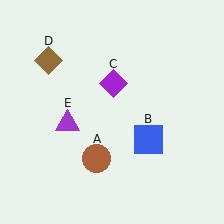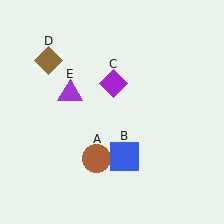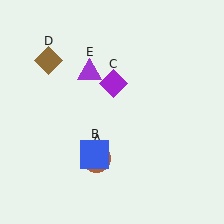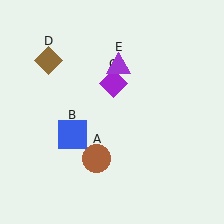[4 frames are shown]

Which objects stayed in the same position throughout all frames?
Brown circle (object A) and purple diamond (object C) and brown diamond (object D) remained stationary.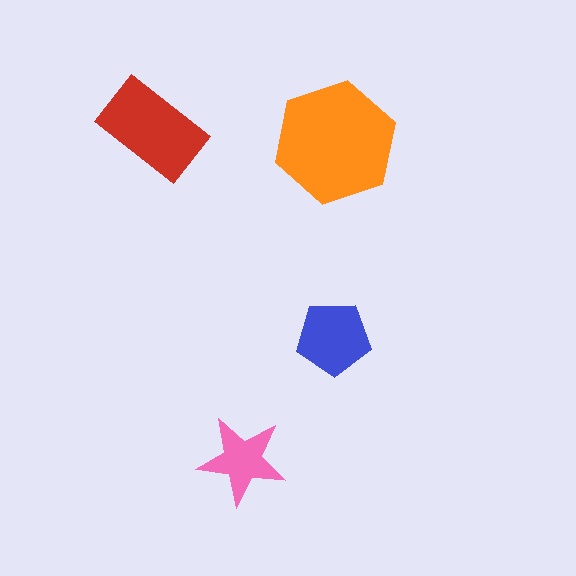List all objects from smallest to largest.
The pink star, the blue pentagon, the red rectangle, the orange hexagon.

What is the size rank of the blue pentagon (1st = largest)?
3rd.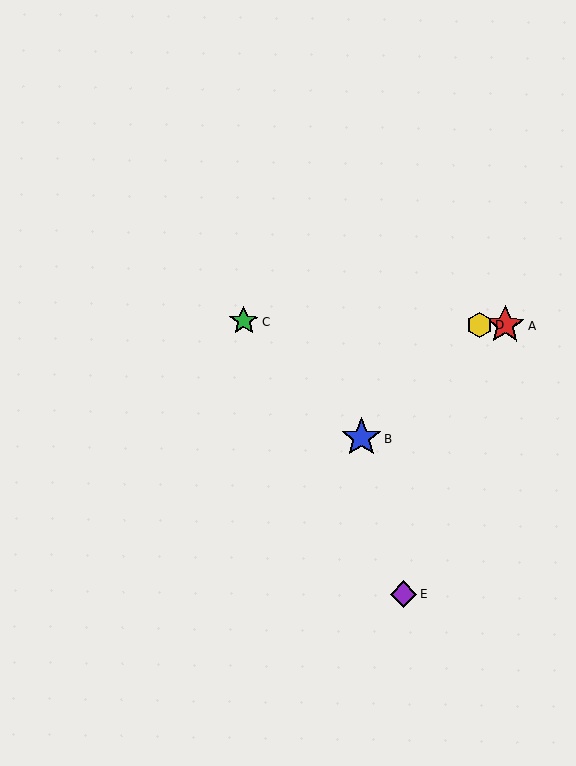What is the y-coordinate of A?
Object A is at y≈325.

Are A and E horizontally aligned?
No, A is at y≈325 and E is at y≈594.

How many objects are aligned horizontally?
3 objects (A, C, D) are aligned horizontally.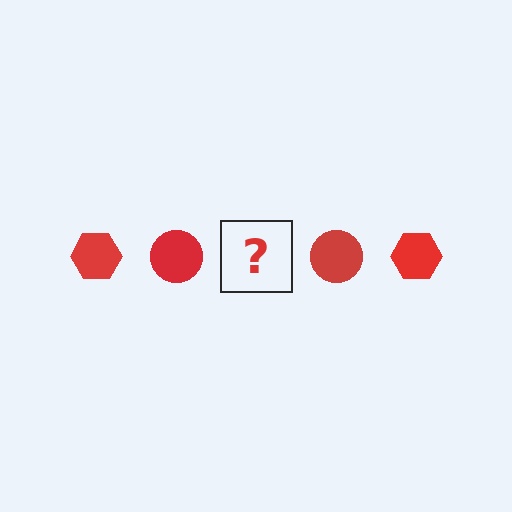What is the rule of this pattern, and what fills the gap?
The rule is that the pattern cycles through hexagon, circle shapes in red. The gap should be filled with a red hexagon.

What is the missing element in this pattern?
The missing element is a red hexagon.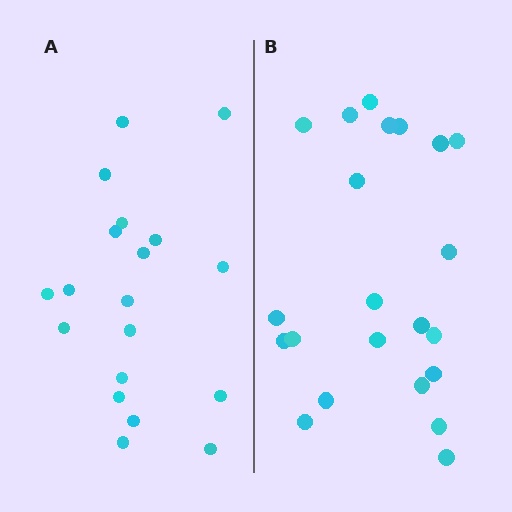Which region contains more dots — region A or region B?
Region B (the right region) has more dots.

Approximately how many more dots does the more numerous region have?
Region B has just a few more — roughly 2 or 3 more dots than region A.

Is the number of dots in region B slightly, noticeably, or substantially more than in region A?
Region B has only slightly more — the two regions are fairly close. The ratio is roughly 1.2 to 1.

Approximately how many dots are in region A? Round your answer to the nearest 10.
About 20 dots. (The exact count is 19, which rounds to 20.)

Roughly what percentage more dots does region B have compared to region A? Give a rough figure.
About 15% more.